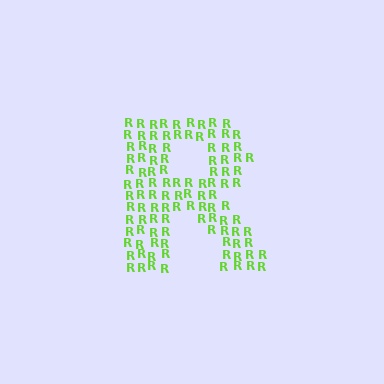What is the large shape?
The large shape is the letter R.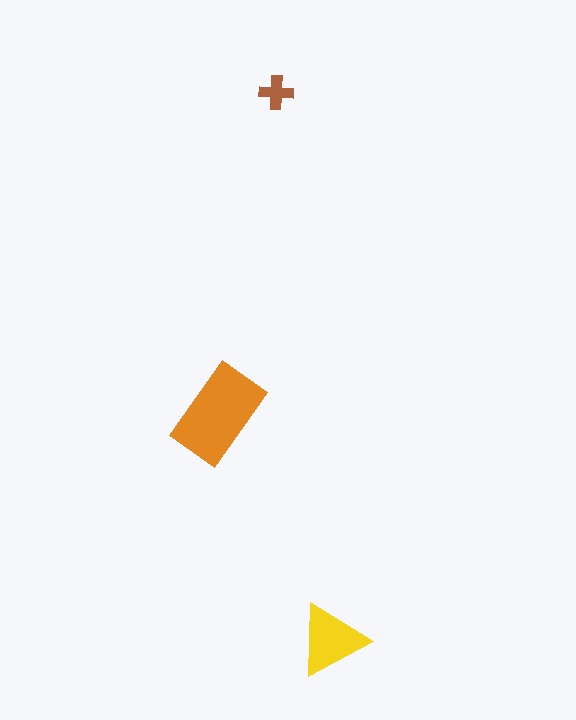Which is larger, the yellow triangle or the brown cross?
The yellow triangle.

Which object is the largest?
The orange rectangle.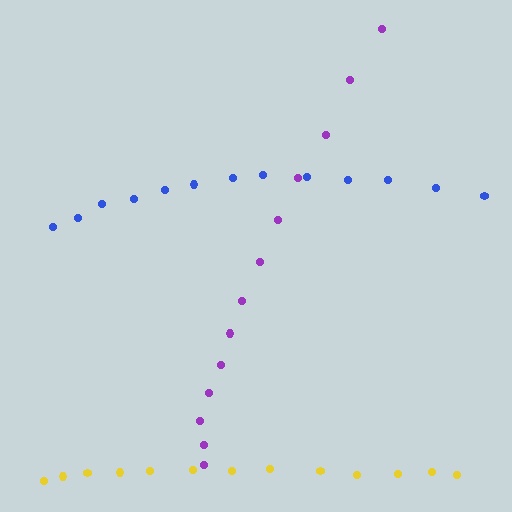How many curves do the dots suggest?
There are 3 distinct paths.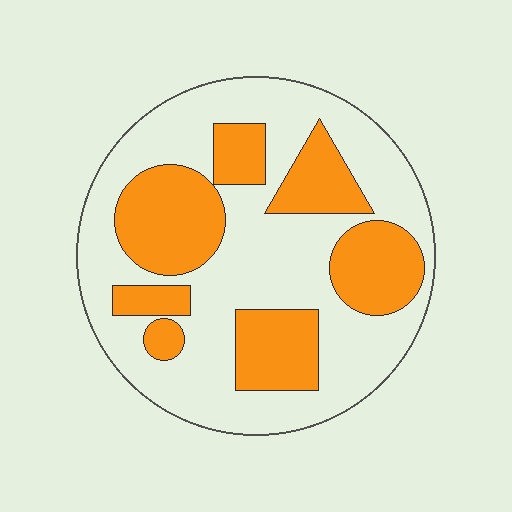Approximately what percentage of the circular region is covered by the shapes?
Approximately 35%.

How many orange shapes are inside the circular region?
7.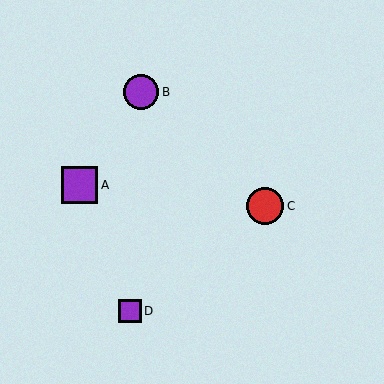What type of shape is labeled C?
Shape C is a red circle.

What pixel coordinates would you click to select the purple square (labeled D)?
Click at (130, 311) to select the purple square D.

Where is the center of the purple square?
The center of the purple square is at (79, 185).